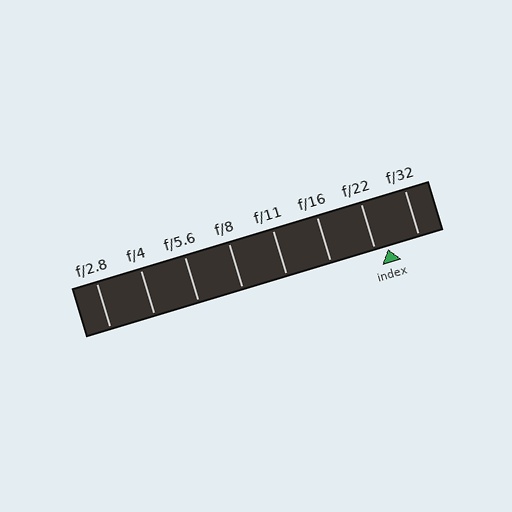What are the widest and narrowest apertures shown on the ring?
The widest aperture shown is f/2.8 and the narrowest is f/32.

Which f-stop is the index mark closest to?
The index mark is closest to f/22.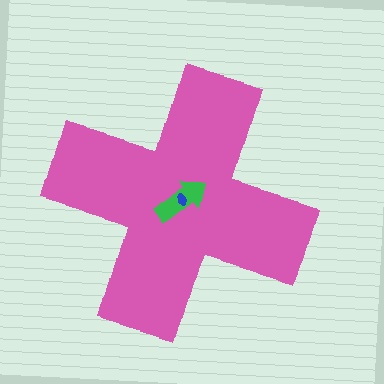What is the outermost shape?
The pink cross.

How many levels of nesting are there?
3.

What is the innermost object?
The blue ellipse.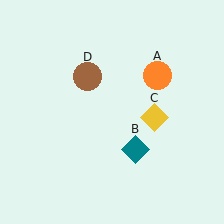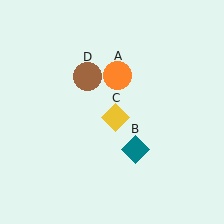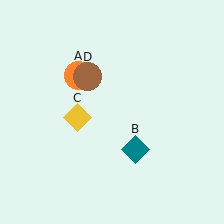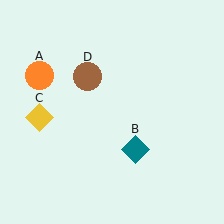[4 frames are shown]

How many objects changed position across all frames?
2 objects changed position: orange circle (object A), yellow diamond (object C).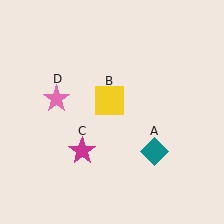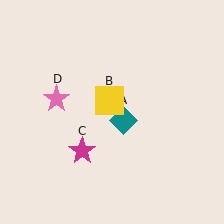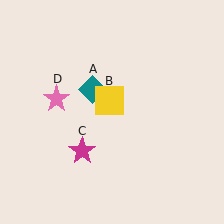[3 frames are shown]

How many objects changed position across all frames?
1 object changed position: teal diamond (object A).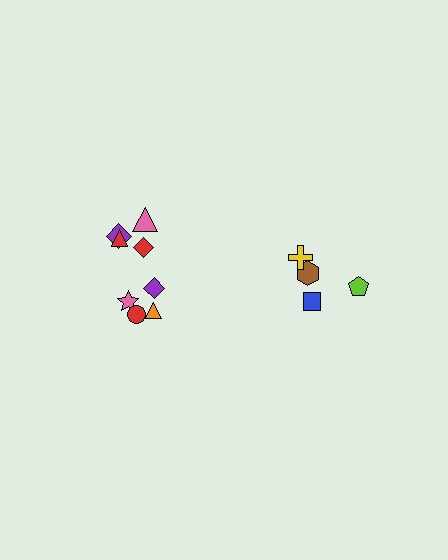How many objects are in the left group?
There are 8 objects.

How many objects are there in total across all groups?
There are 12 objects.